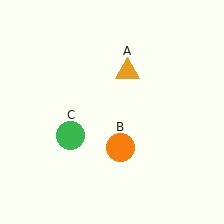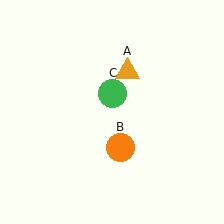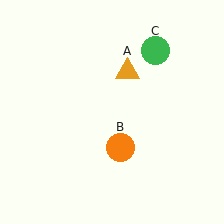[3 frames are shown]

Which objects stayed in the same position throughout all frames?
Orange triangle (object A) and orange circle (object B) remained stationary.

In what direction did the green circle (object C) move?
The green circle (object C) moved up and to the right.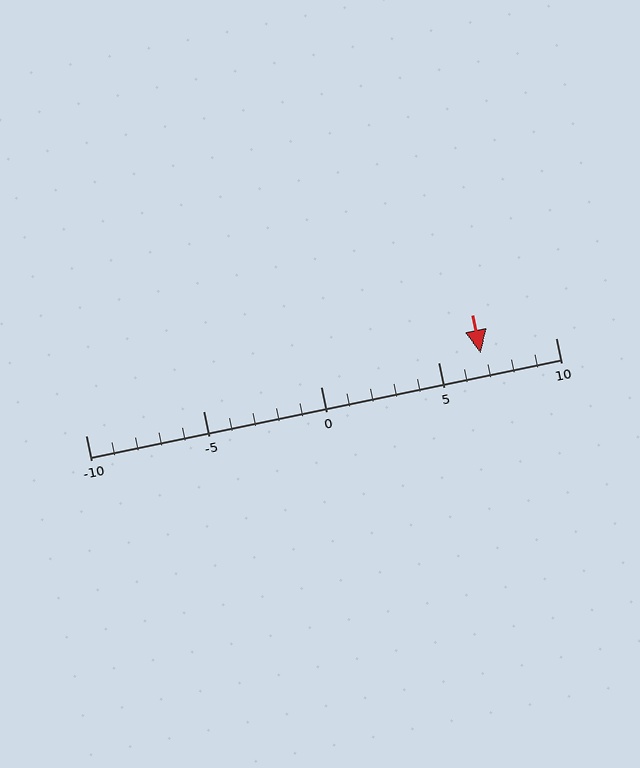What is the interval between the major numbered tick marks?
The major tick marks are spaced 5 units apart.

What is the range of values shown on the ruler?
The ruler shows values from -10 to 10.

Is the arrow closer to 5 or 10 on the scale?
The arrow is closer to 5.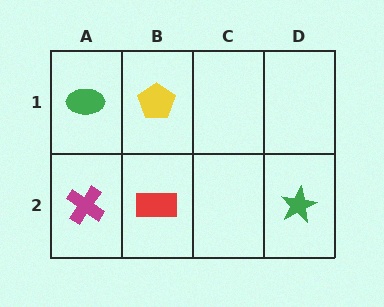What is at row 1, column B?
A yellow pentagon.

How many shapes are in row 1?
2 shapes.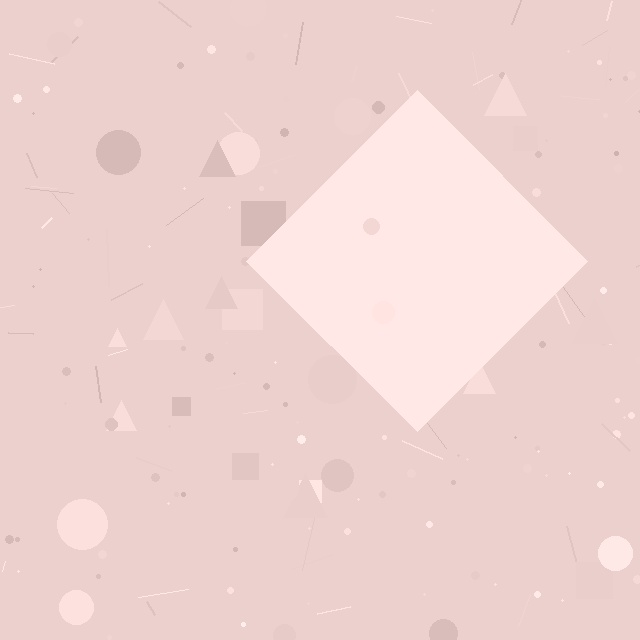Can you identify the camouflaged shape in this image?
The camouflaged shape is a diamond.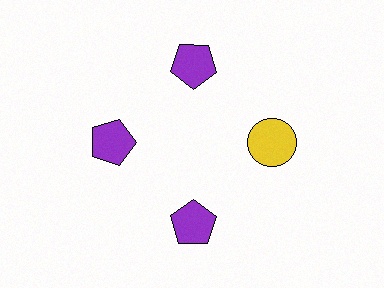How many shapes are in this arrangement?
There are 4 shapes arranged in a ring pattern.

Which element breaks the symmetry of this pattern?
The yellow circle at roughly the 3 o'clock position breaks the symmetry. All other shapes are purple pentagons.